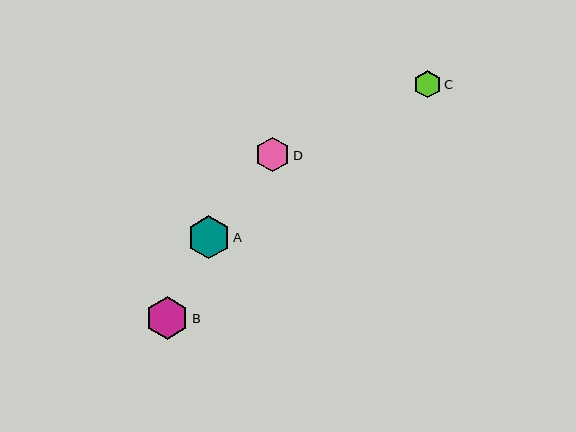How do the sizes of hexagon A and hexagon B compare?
Hexagon A and hexagon B are approximately the same size.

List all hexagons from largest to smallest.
From largest to smallest: A, B, D, C.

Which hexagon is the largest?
Hexagon A is the largest with a size of approximately 43 pixels.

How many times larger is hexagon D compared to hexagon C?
Hexagon D is approximately 1.2 times the size of hexagon C.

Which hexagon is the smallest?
Hexagon C is the smallest with a size of approximately 28 pixels.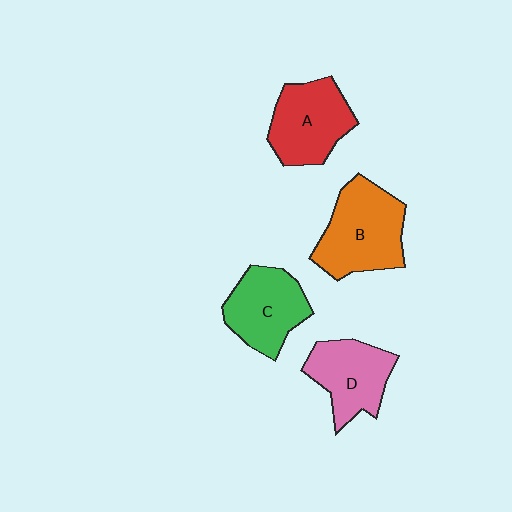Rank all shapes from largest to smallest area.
From largest to smallest: B (orange), A (red), C (green), D (pink).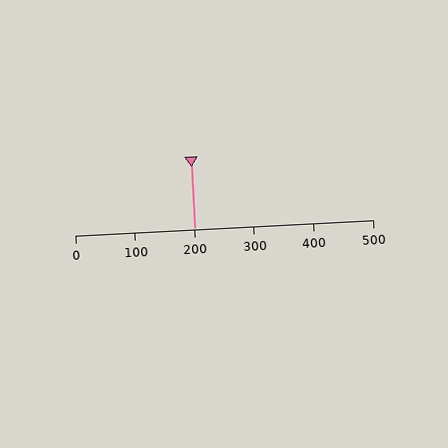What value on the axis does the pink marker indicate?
The marker indicates approximately 200.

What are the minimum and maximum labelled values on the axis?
The axis runs from 0 to 500.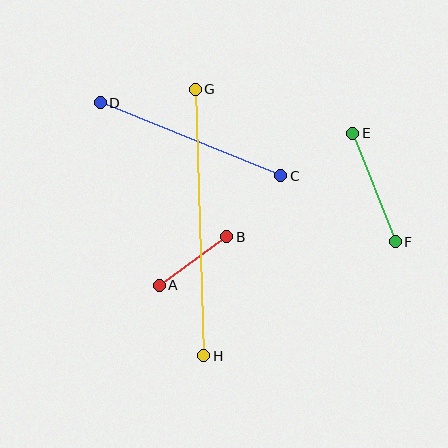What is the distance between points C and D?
The distance is approximately 195 pixels.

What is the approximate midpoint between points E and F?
The midpoint is at approximately (374, 187) pixels.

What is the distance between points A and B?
The distance is approximately 83 pixels.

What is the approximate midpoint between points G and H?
The midpoint is at approximately (199, 222) pixels.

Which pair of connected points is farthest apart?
Points G and H are farthest apart.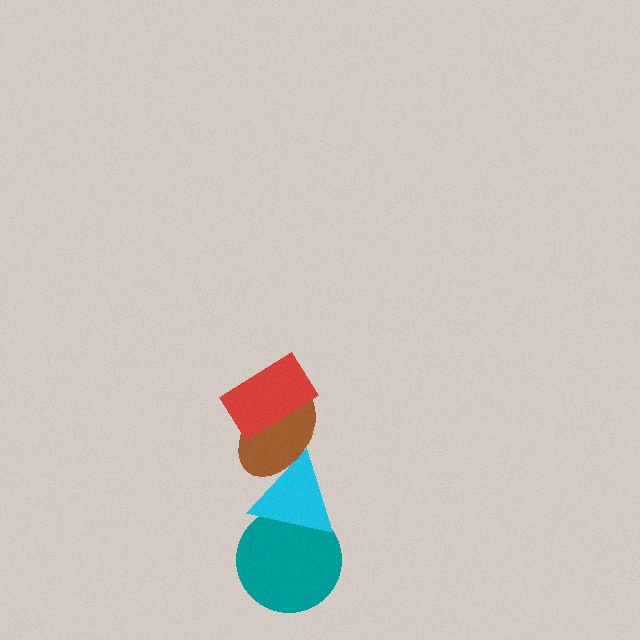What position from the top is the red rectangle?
The red rectangle is 1st from the top.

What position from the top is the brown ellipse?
The brown ellipse is 2nd from the top.